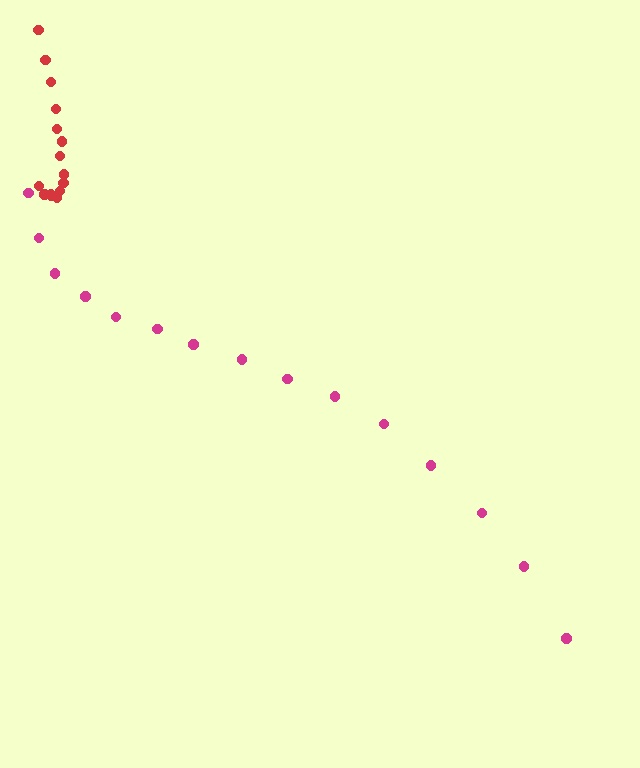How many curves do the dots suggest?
There are 2 distinct paths.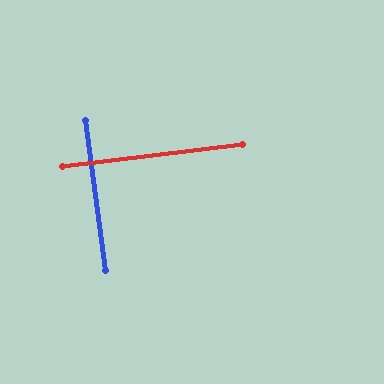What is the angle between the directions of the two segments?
Approximately 90 degrees.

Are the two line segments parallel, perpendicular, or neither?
Perpendicular — they meet at approximately 90°.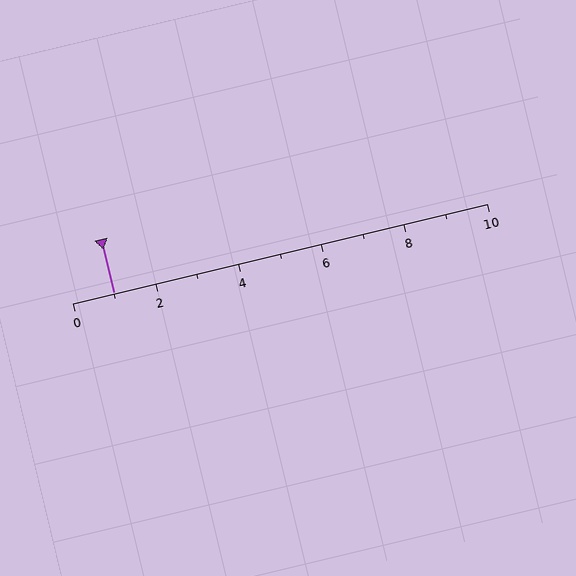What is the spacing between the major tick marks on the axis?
The major ticks are spaced 2 apart.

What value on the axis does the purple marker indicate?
The marker indicates approximately 1.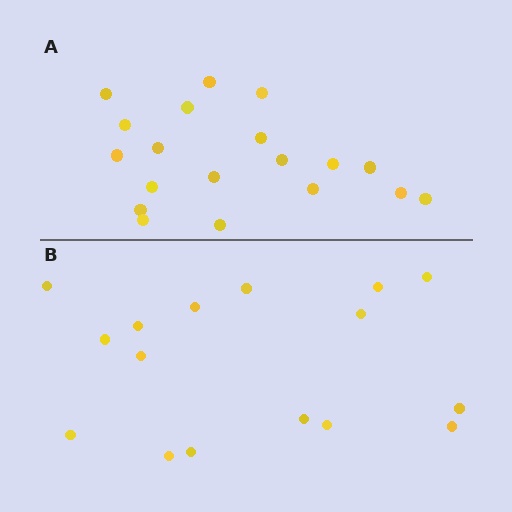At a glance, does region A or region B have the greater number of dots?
Region A (the top region) has more dots.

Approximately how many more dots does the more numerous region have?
Region A has just a few more — roughly 2 or 3 more dots than region B.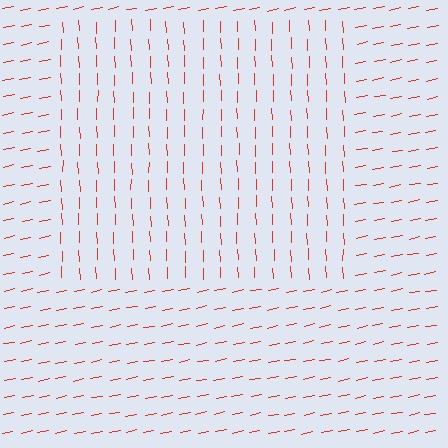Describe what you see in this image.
The image is filled with small red line segments. A rectangle region in the image has lines oriented differently from the surrounding lines, creating a visible texture boundary.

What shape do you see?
I see a rectangle.